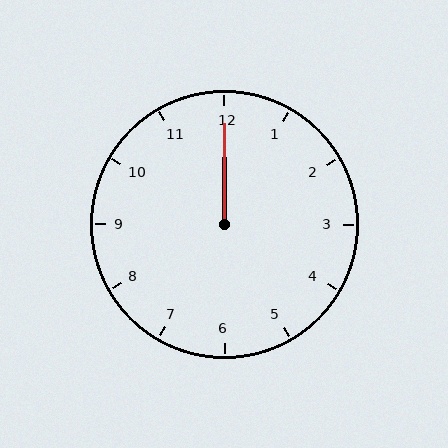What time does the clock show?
12:00.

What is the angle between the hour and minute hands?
Approximately 0 degrees.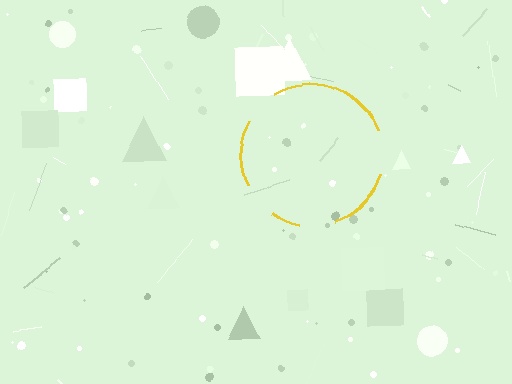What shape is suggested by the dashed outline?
The dashed outline suggests a circle.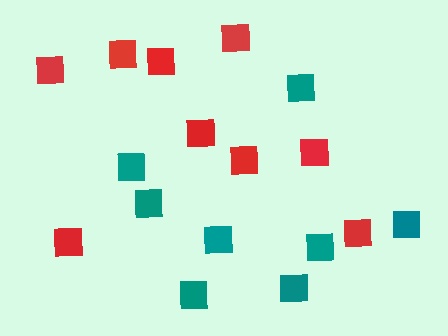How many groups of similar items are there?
There are 2 groups: one group of red squares (9) and one group of teal squares (8).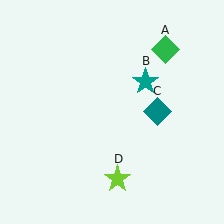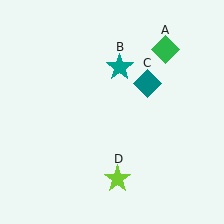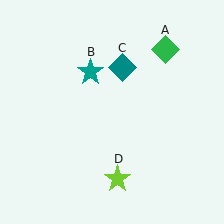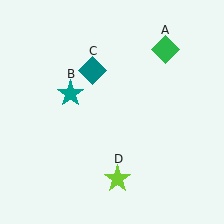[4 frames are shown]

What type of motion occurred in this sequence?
The teal star (object B), teal diamond (object C) rotated counterclockwise around the center of the scene.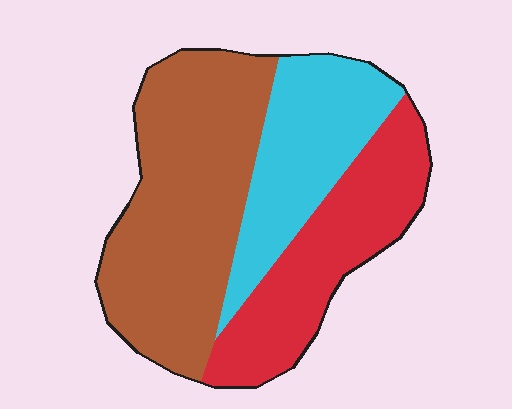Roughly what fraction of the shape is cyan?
Cyan covers about 25% of the shape.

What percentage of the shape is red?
Red covers about 30% of the shape.